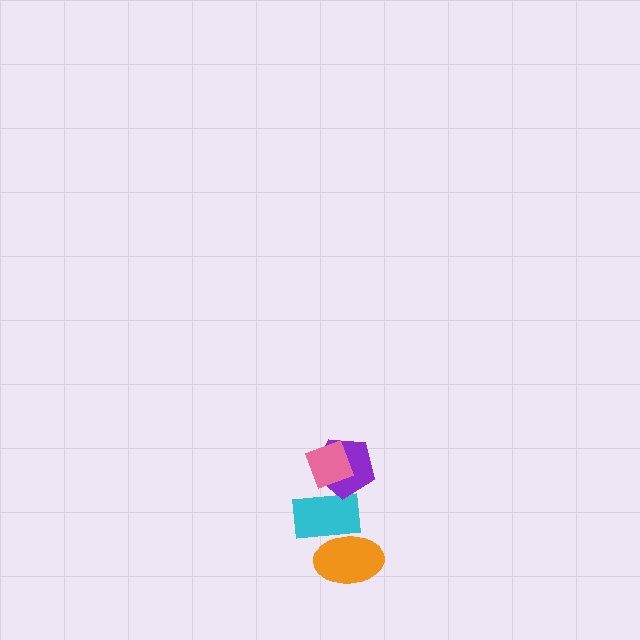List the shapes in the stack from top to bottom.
From top to bottom: the pink diamond, the purple pentagon, the cyan rectangle, the orange ellipse.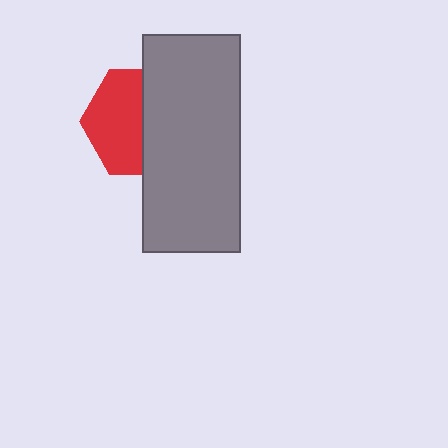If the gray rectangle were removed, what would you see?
You would see the complete red hexagon.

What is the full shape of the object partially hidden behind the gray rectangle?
The partially hidden object is a red hexagon.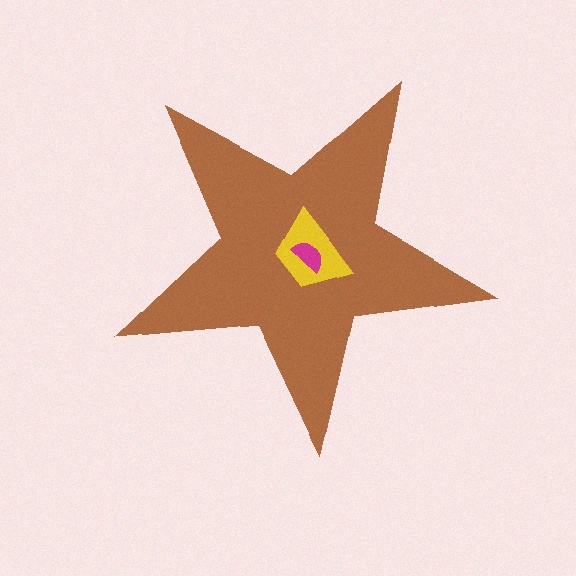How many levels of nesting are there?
3.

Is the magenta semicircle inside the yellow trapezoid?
Yes.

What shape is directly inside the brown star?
The yellow trapezoid.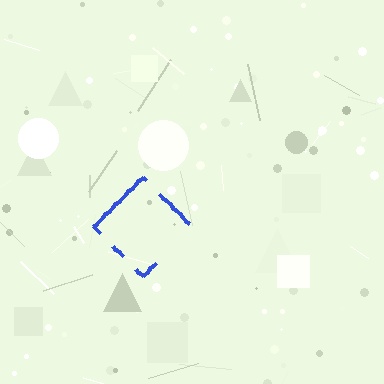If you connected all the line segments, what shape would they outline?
They would outline a diamond.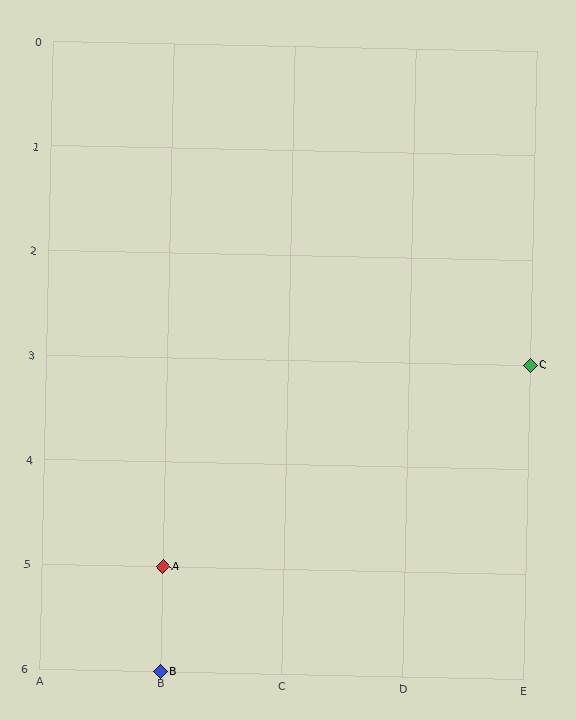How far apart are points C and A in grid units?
Points C and A are 3 columns and 2 rows apart (about 3.6 grid units diagonally).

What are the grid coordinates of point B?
Point B is at grid coordinates (B, 6).